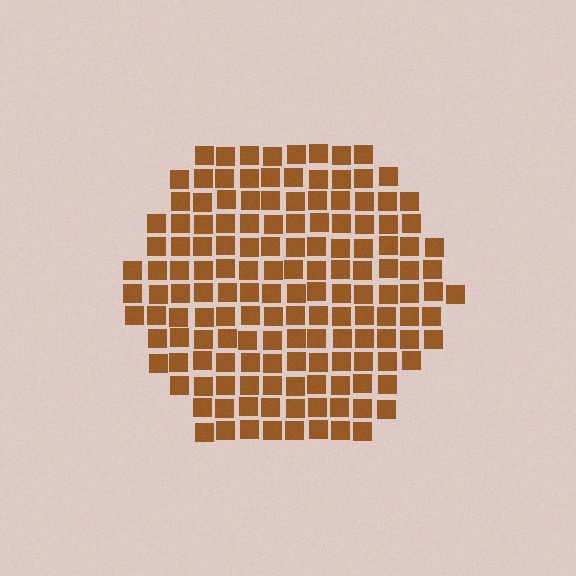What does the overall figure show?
The overall figure shows a hexagon.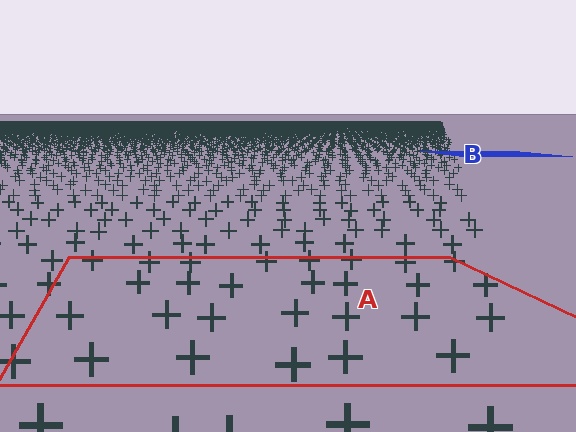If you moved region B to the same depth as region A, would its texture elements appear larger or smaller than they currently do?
They would appear larger. At a closer depth, the same texture elements are projected at a bigger on-screen size.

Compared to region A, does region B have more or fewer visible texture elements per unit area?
Region B has more texture elements per unit area — they are packed more densely because it is farther away.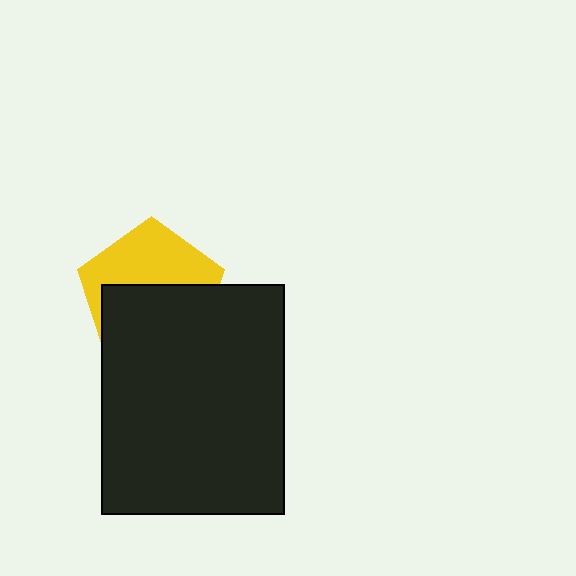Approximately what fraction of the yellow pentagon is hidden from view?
Roughly 54% of the yellow pentagon is hidden behind the black rectangle.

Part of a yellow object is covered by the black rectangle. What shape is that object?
It is a pentagon.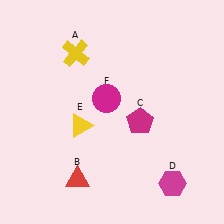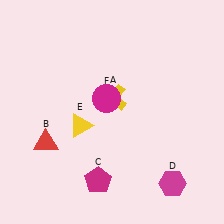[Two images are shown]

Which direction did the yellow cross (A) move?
The yellow cross (A) moved down.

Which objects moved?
The objects that moved are: the yellow cross (A), the red triangle (B), the magenta pentagon (C).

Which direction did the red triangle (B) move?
The red triangle (B) moved up.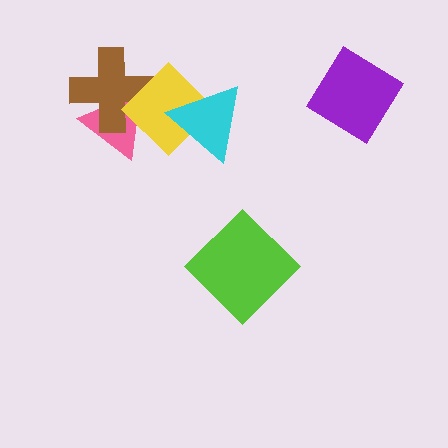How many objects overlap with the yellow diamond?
3 objects overlap with the yellow diamond.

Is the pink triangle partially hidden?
Yes, it is partially covered by another shape.